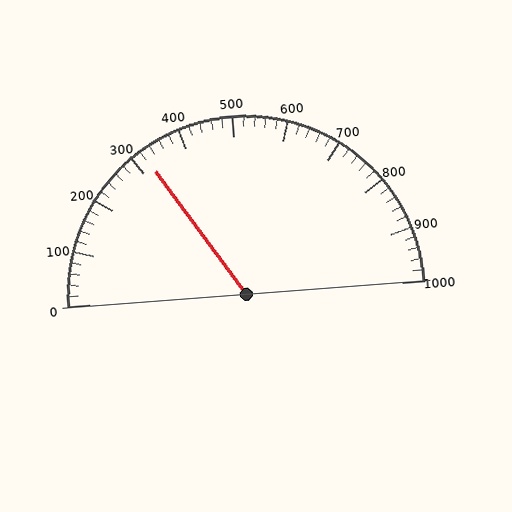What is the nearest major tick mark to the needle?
The nearest major tick mark is 300.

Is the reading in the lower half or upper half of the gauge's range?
The reading is in the lower half of the range (0 to 1000).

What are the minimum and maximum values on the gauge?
The gauge ranges from 0 to 1000.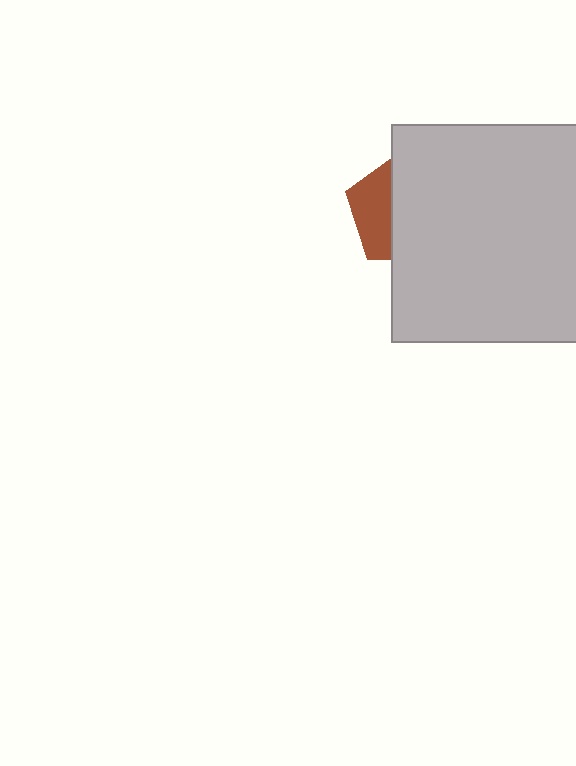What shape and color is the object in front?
The object in front is a light gray square.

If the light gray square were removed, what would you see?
You would see the complete brown pentagon.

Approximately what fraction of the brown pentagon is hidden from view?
Roughly 64% of the brown pentagon is hidden behind the light gray square.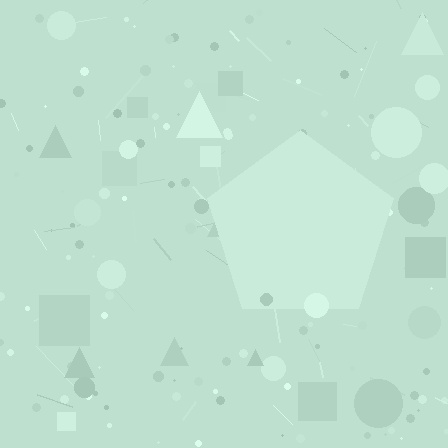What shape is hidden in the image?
A pentagon is hidden in the image.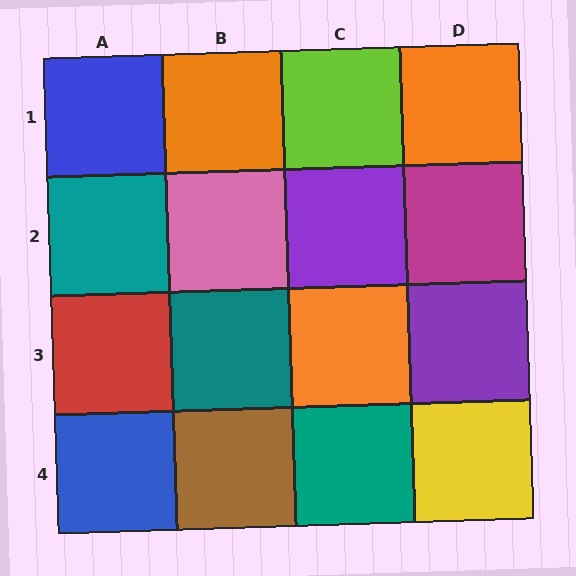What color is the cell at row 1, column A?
Blue.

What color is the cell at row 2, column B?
Pink.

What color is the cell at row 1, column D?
Orange.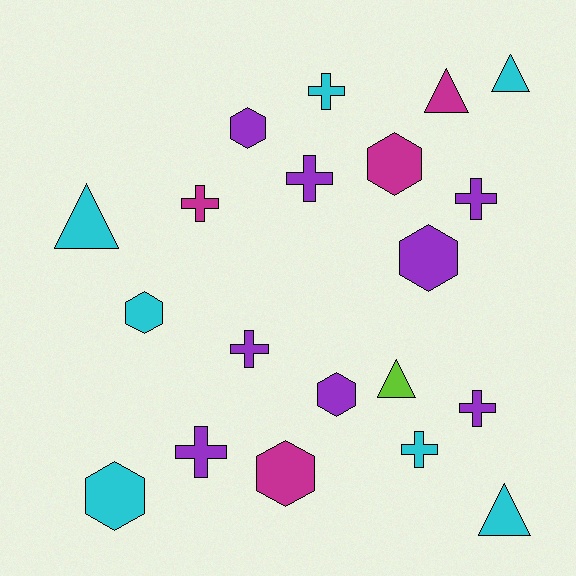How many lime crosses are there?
There are no lime crosses.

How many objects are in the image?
There are 20 objects.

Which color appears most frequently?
Purple, with 8 objects.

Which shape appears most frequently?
Cross, with 8 objects.